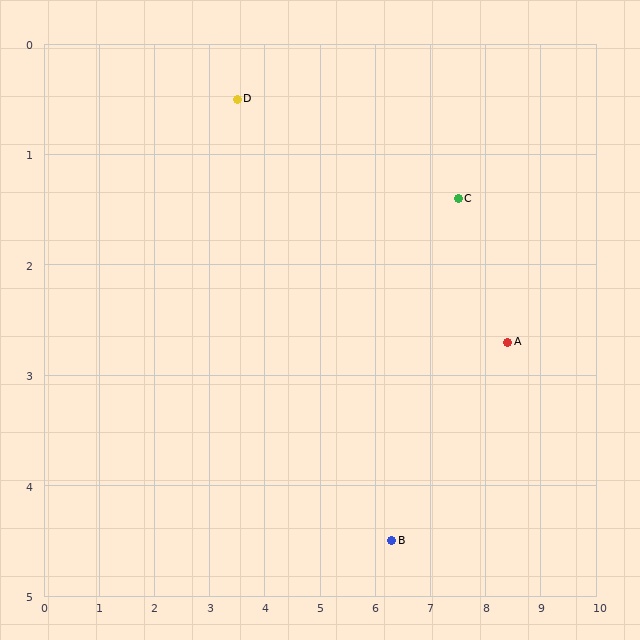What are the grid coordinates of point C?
Point C is at approximately (7.5, 1.4).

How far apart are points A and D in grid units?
Points A and D are about 5.4 grid units apart.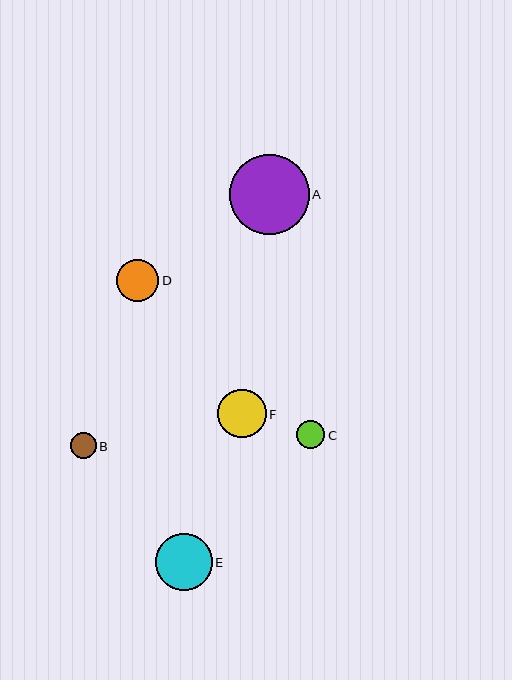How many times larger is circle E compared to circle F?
Circle E is approximately 1.2 times the size of circle F.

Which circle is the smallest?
Circle B is the smallest with a size of approximately 25 pixels.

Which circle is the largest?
Circle A is the largest with a size of approximately 80 pixels.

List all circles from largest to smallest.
From largest to smallest: A, E, F, D, C, B.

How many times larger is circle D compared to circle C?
Circle D is approximately 1.5 times the size of circle C.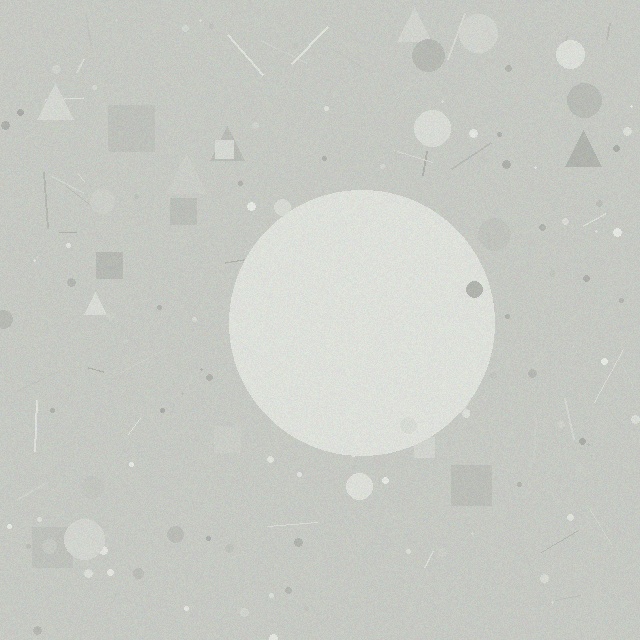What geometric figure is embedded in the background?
A circle is embedded in the background.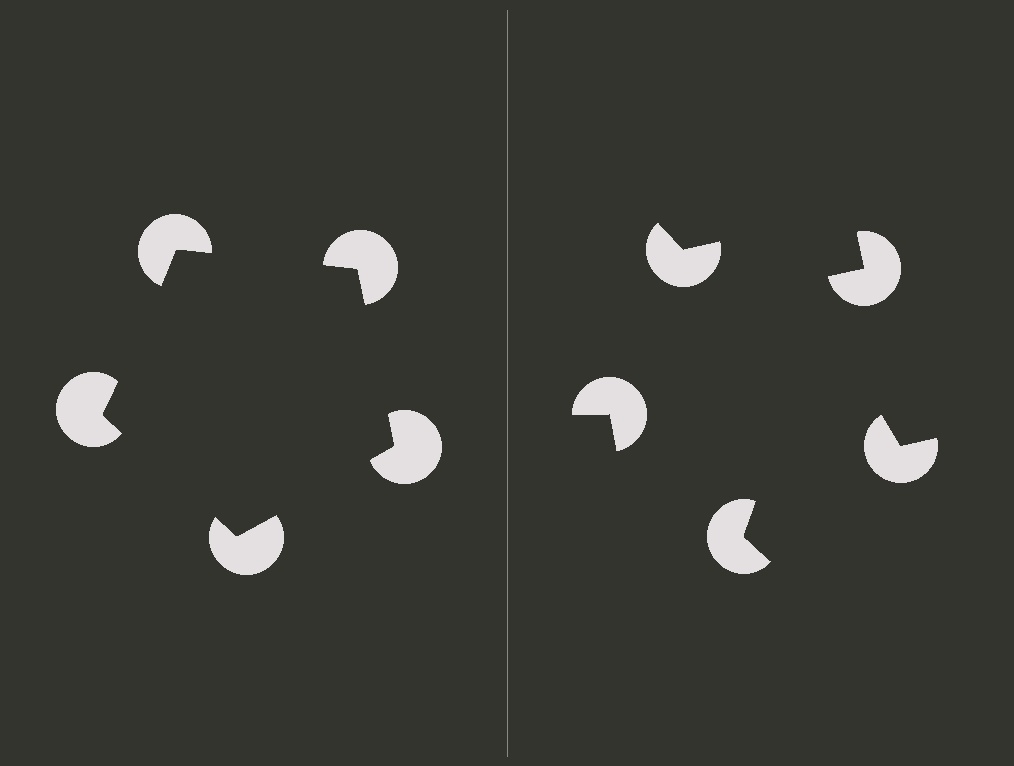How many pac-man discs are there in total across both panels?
10 — 5 on each side.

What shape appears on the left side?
An illusory pentagon.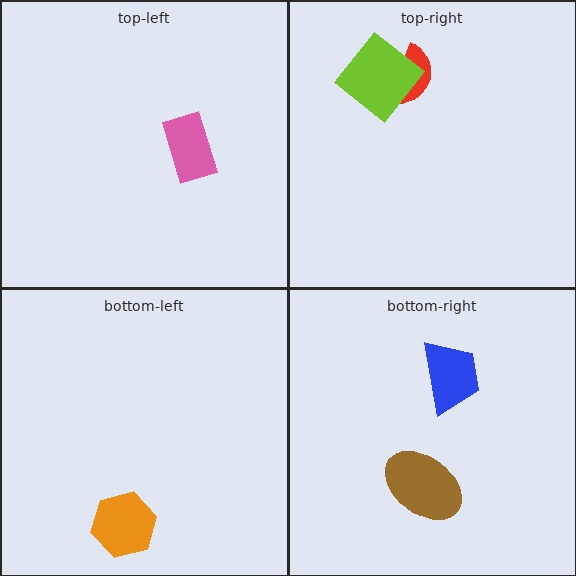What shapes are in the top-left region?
The pink rectangle.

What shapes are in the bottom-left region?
The orange hexagon.